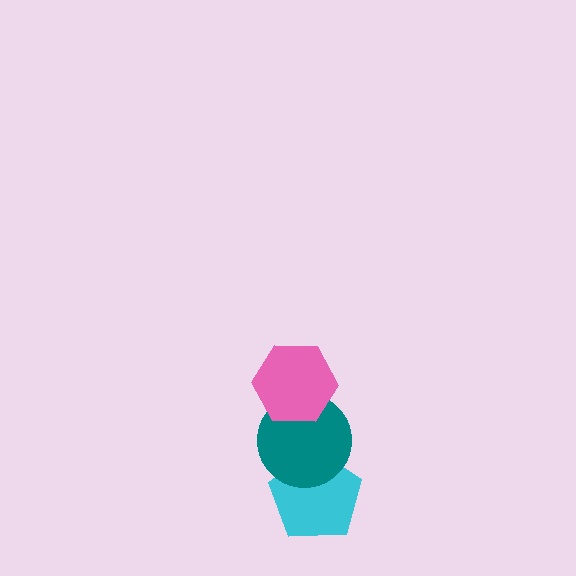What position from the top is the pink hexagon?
The pink hexagon is 1st from the top.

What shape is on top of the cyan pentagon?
The teal circle is on top of the cyan pentagon.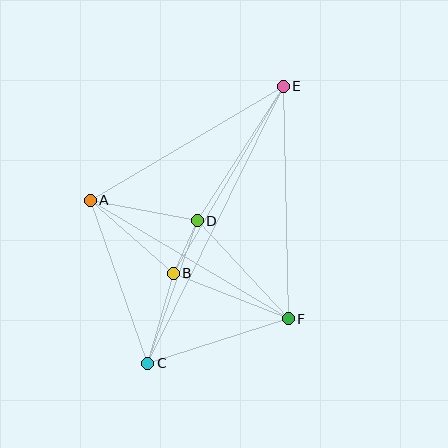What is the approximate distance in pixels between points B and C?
The distance between B and C is approximately 93 pixels.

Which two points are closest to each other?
Points B and D are closest to each other.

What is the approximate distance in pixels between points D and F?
The distance between D and F is approximately 134 pixels.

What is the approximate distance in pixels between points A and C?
The distance between A and C is approximately 173 pixels.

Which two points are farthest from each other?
Points C and E are farthest from each other.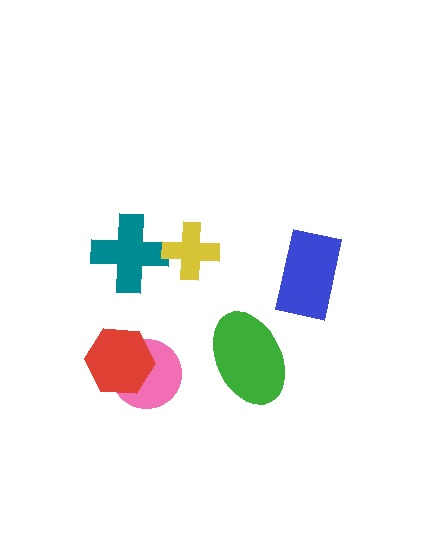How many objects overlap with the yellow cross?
1 object overlaps with the yellow cross.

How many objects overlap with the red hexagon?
1 object overlaps with the red hexagon.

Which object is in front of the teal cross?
The yellow cross is in front of the teal cross.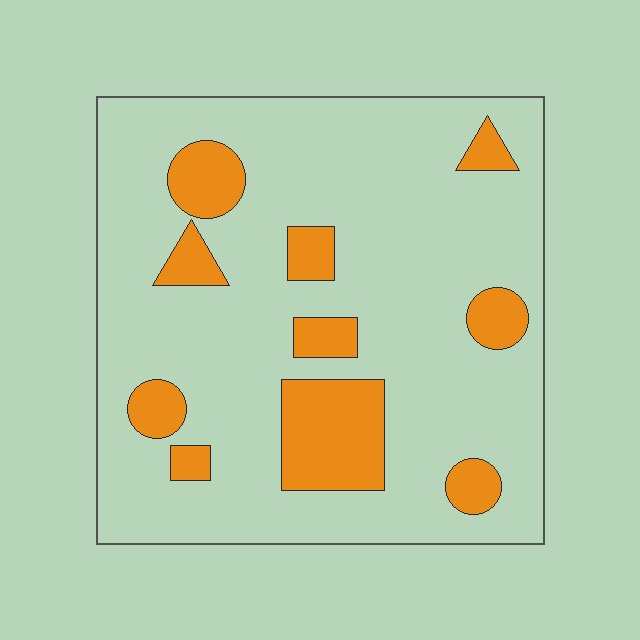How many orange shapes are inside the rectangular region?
10.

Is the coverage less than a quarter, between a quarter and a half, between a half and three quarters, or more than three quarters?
Less than a quarter.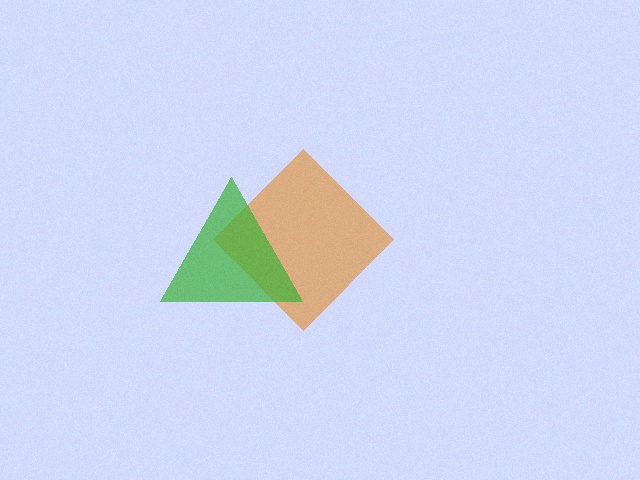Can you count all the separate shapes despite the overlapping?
Yes, there are 2 separate shapes.